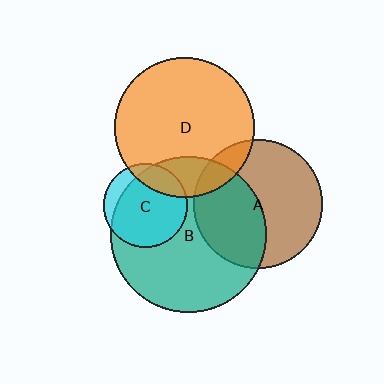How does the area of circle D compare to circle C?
Approximately 2.8 times.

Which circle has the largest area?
Circle B (teal).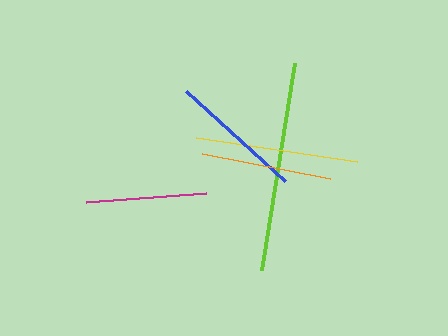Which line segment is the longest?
The lime line is the longest at approximately 210 pixels.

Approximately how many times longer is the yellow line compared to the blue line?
The yellow line is approximately 1.2 times the length of the blue line.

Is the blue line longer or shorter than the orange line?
The blue line is longer than the orange line.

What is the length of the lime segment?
The lime segment is approximately 210 pixels long.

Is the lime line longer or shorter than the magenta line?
The lime line is longer than the magenta line.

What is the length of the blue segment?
The blue segment is approximately 133 pixels long.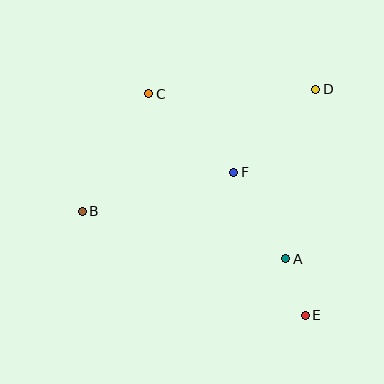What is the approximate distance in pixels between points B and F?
The distance between B and F is approximately 156 pixels.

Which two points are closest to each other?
Points A and E are closest to each other.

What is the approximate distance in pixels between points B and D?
The distance between B and D is approximately 263 pixels.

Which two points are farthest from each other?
Points C and E are farthest from each other.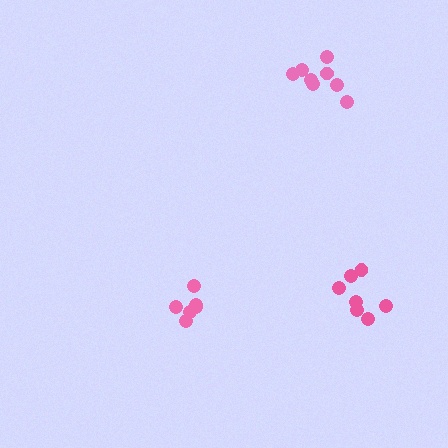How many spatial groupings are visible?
There are 3 spatial groupings.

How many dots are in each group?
Group 1: 8 dots, Group 2: 6 dots, Group 3: 7 dots (21 total).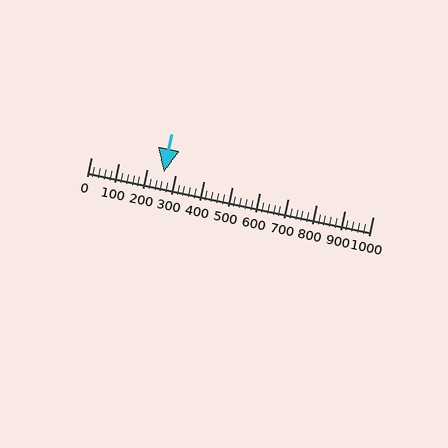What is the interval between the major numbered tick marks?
The major tick marks are spaced 100 units apart.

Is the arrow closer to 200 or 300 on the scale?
The arrow is closer to 300.